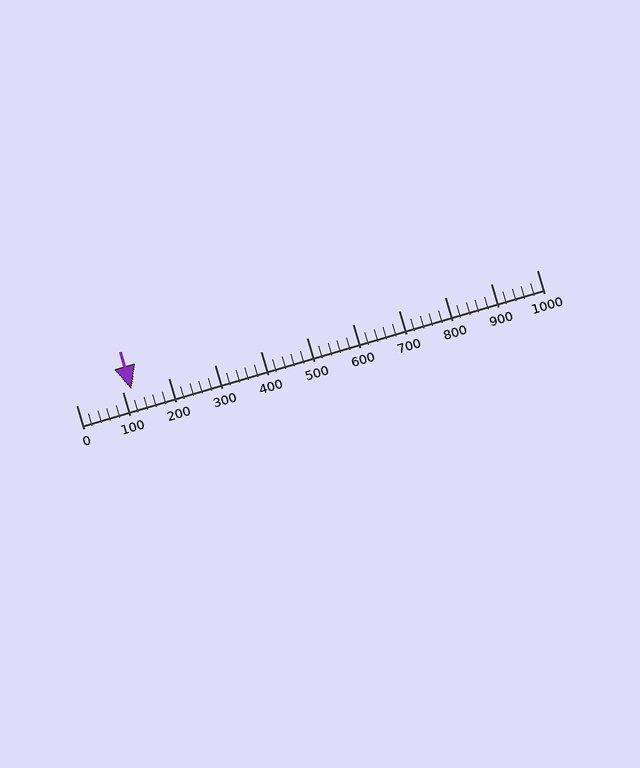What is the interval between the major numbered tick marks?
The major tick marks are spaced 100 units apart.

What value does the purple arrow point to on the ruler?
The purple arrow points to approximately 120.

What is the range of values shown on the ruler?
The ruler shows values from 0 to 1000.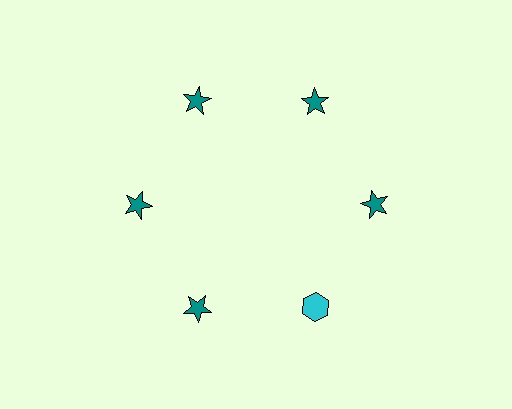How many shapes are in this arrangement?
There are 6 shapes arranged in a ring pattern.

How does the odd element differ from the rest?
It differs in both color (cyan instead of teal) and shape (hexagon instead of star).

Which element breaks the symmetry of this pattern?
The cyan hexagon at roughly the 5 o'clock position breaks the symmetry. All other shapes are teal stars.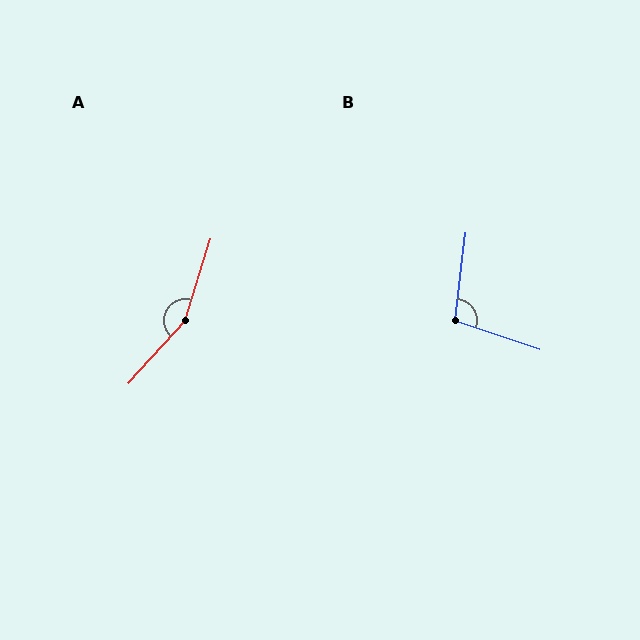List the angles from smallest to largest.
B (101°), A (155°).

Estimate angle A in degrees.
Approximately 155 degrees.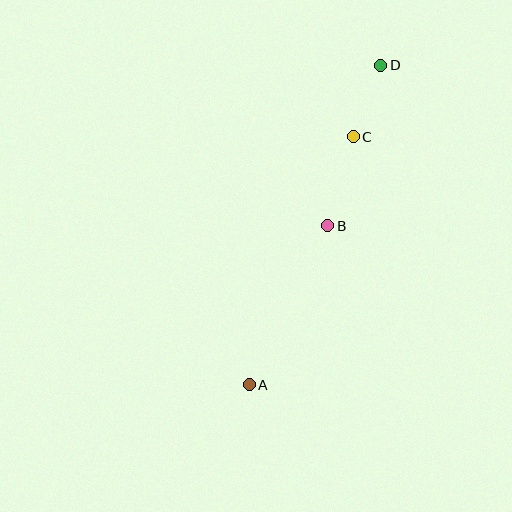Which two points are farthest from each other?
Points A and D are farthest from each other.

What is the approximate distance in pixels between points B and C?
The distance between B and C is approximately 92 pixels.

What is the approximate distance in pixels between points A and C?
The distance between A and C is approximately 269 pixels.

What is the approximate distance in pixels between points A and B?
The distance between A and B is approximately 177 pixels.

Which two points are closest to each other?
Points C and D are closest to each other.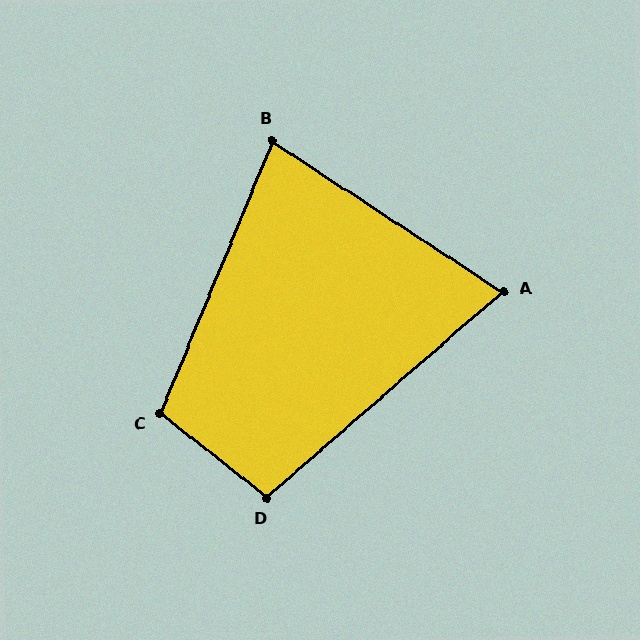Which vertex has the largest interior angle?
C, at approximately 106 degrees.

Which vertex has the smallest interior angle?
A, at approximately 74 degrees.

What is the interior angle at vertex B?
Approximately 79 degrees (acute).